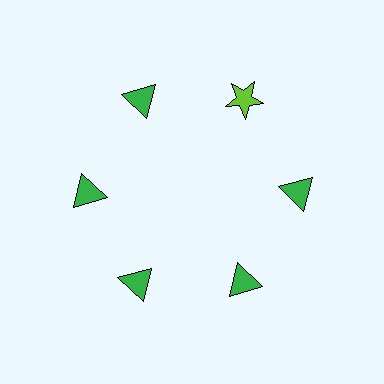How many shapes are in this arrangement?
There are 6 shapes arranged in a ring pattern.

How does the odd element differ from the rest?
It differs in both color (lime instead of green) and shape (star instead of triangle).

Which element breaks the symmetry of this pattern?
The lime star at roughly the 1 o'clock position breaks the symmetry. All other shapes are green triangles.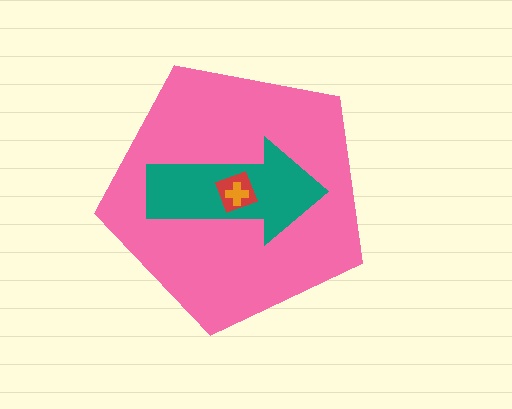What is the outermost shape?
The pink pentagon.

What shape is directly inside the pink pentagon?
The teal arrow.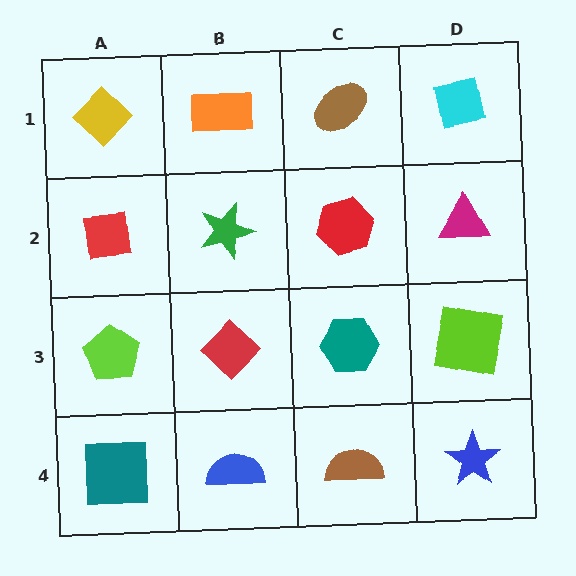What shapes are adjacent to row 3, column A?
A red square (row 2, column A), a teal square (row 4, column A), a red diamond (row 3, column B).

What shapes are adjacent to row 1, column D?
A magenta triangle (row 2, column D), a brown ellipse (row 1, column C).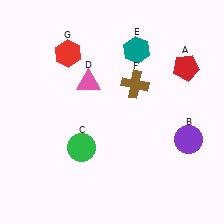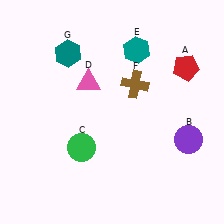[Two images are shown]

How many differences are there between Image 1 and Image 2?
There is 1 difference between the two images.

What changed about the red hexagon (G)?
In Image 1, G is red. In Image 2, it changed to teal.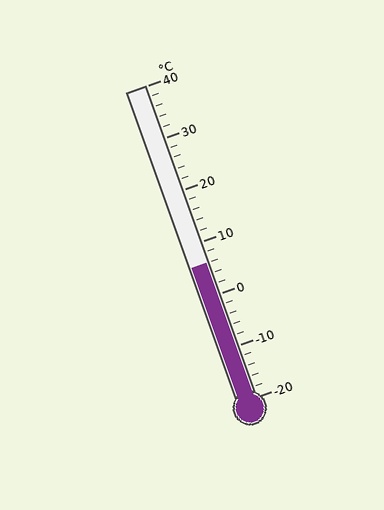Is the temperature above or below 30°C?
The temperature is below 30°C.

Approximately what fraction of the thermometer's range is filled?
The thermometer is filled to approximately 45% of its range.